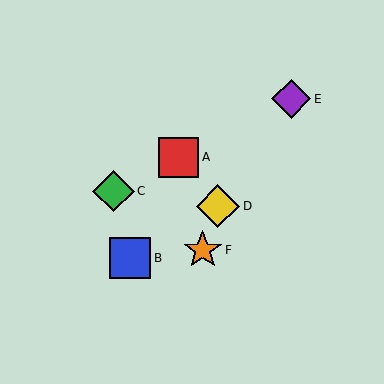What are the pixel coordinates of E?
Object E is at (291, 99).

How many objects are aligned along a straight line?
3 objects (A, C, E) are aligned along a straight line.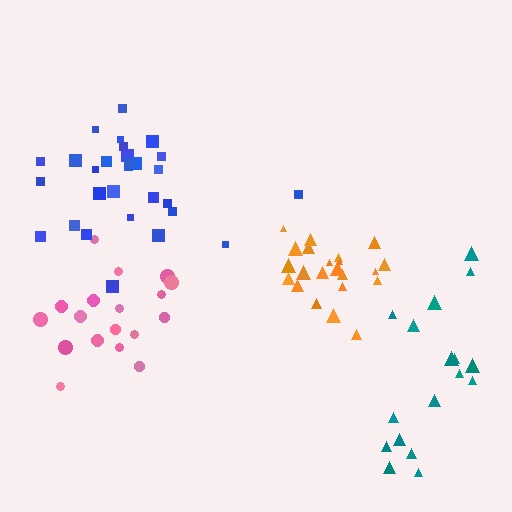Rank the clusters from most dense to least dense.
orange, pink, blue, teal.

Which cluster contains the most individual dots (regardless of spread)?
Blue (29).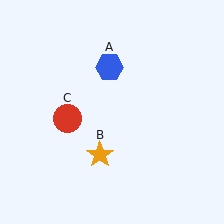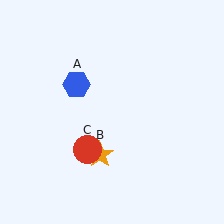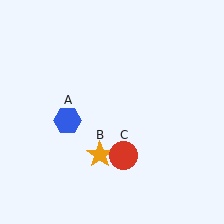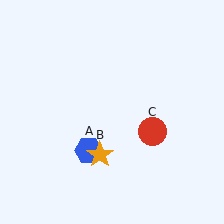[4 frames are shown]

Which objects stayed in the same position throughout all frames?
Orange star (object B) remained stationary.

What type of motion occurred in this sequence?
The blue hexagon (object A), red circle (object C) rotated counterclockwise around the center of the scene.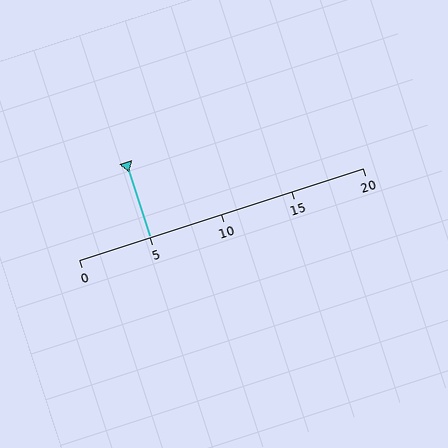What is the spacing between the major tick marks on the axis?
The major ticks are spaced 5 apart.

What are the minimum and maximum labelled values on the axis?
The axis runs from 0 to 20.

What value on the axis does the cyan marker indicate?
The marker indicates approximately 5.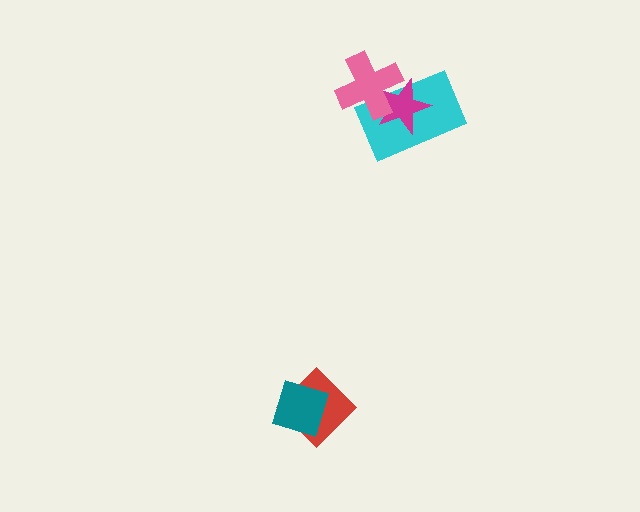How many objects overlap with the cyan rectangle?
2 objects overlap with the cyan rectangle.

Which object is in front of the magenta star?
The pink cross is in front of the magenta star.